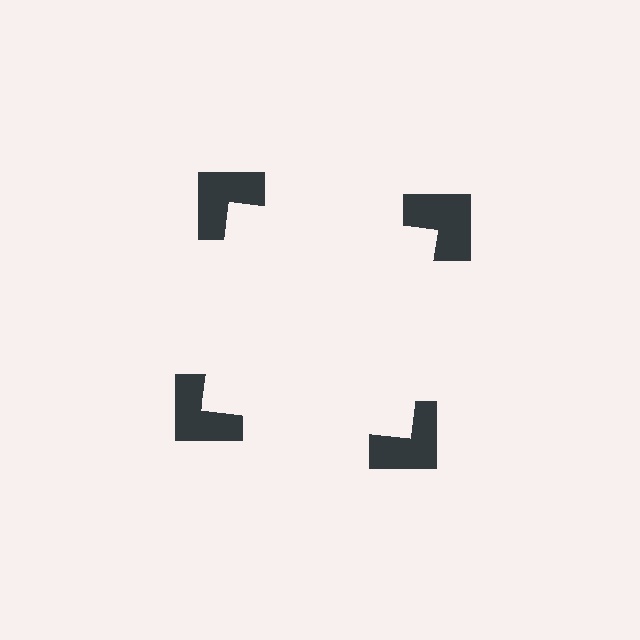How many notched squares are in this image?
There are 4 — one at each vertex of the illusory square.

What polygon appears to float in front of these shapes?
An illusory square — its edges are inferred from the aligned wedge cuts in the notched squares, not physically drawn.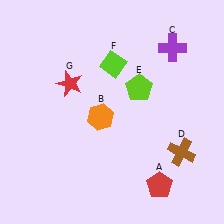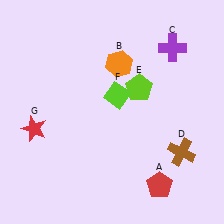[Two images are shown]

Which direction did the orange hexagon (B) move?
The orange hexagon (B) moved up.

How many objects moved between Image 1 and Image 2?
3 objects moved between the two images.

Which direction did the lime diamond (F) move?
The lime diamond (F) moved down.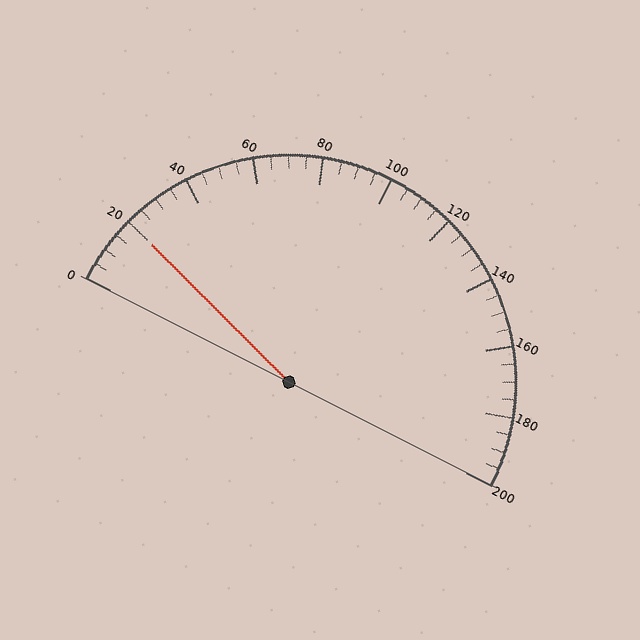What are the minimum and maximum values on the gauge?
The gauge ranges from 0 to 200.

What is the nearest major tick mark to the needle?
The nearest major tick mark is 20.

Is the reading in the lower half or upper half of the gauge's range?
The reading is in the lower half of the range (0 to 200).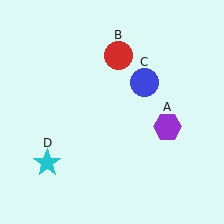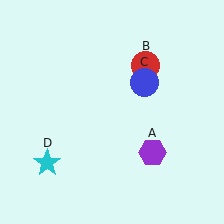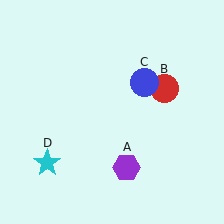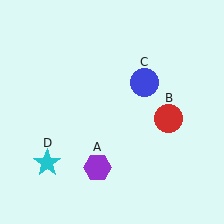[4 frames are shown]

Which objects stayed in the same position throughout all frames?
Blue circle (object C) and cyan star (object D) remained stationary.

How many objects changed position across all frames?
2 objects changed position: purple hexagon (object A), red circle (object B).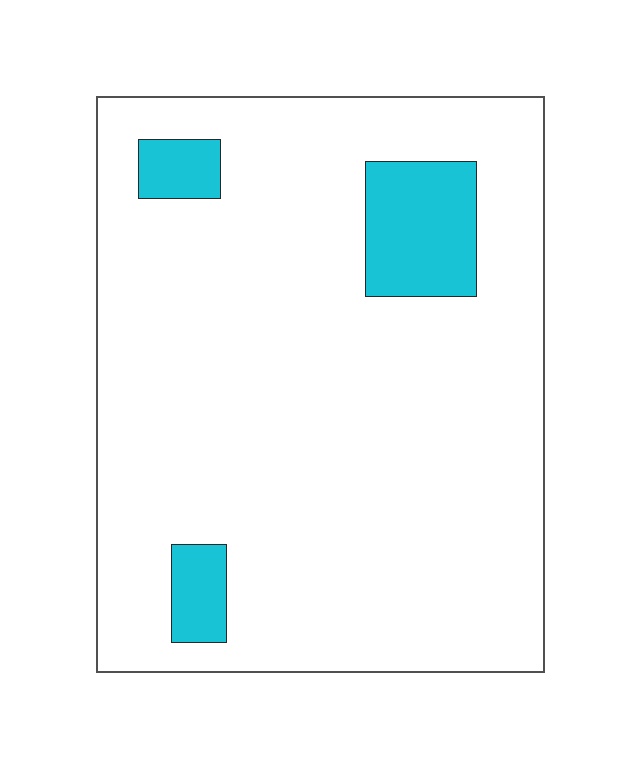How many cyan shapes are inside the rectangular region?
3.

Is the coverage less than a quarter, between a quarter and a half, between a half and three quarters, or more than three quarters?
Less than a quarter.